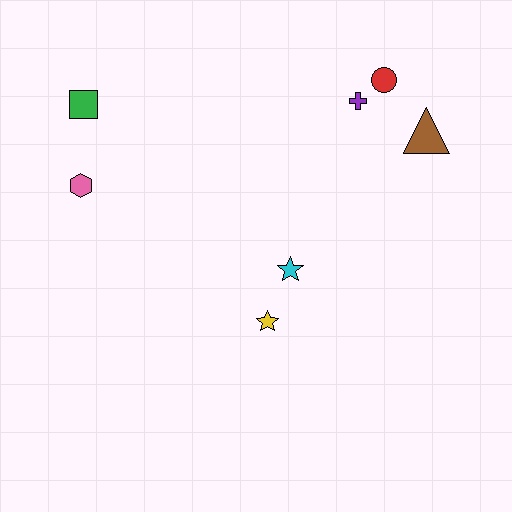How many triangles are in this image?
There is 1 triangle.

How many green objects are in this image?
There is 1 green object.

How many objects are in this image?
There are 7 objects.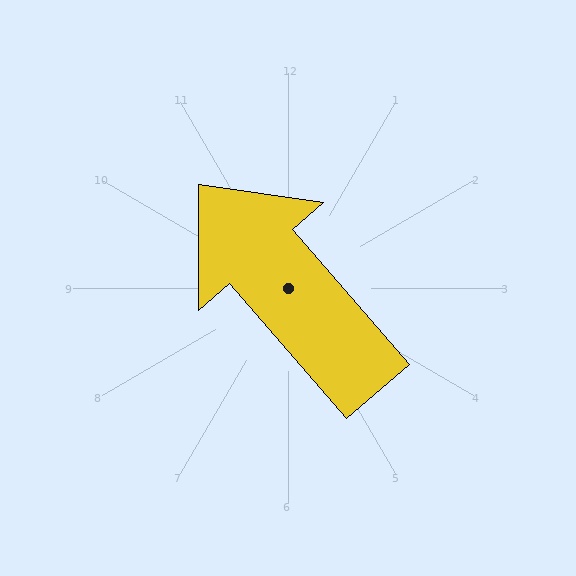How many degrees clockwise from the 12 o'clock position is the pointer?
Approximately 319 degrees.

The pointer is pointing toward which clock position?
Roughly 11 o'clock.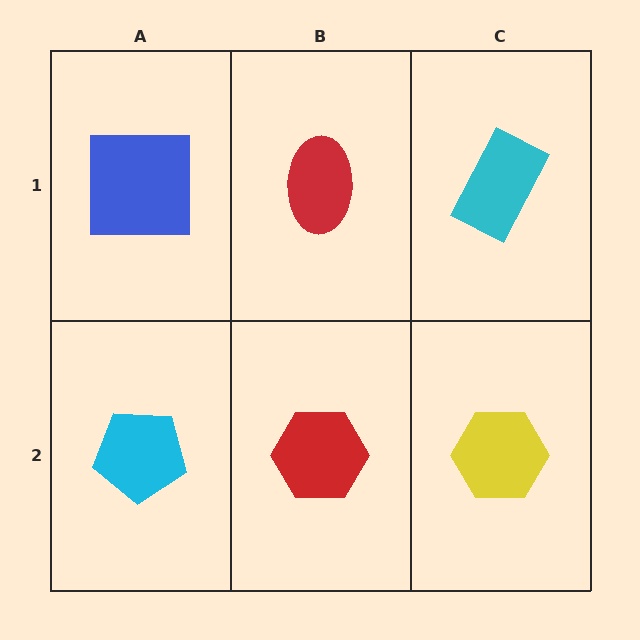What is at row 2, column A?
A cyan pentagon.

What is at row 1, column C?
A cyan rectangle.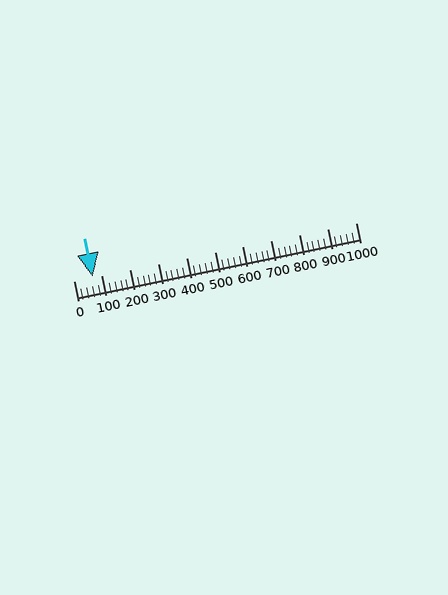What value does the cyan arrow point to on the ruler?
The cyan arrow points to approximately 69.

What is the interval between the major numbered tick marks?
The major tick marks are spaced 100 units apart.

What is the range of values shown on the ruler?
The ruler shows values from 0 to 1000.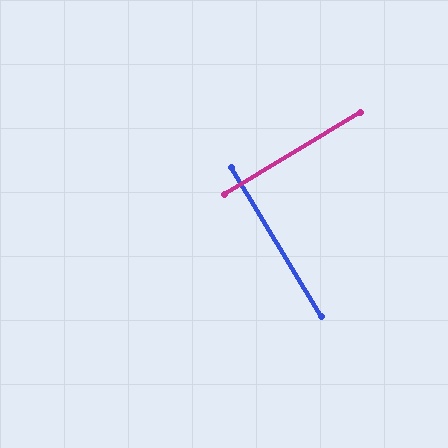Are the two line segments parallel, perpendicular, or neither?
Perpendicular — they meet at approximately 90°.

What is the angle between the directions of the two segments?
Approximately 90 degrees.